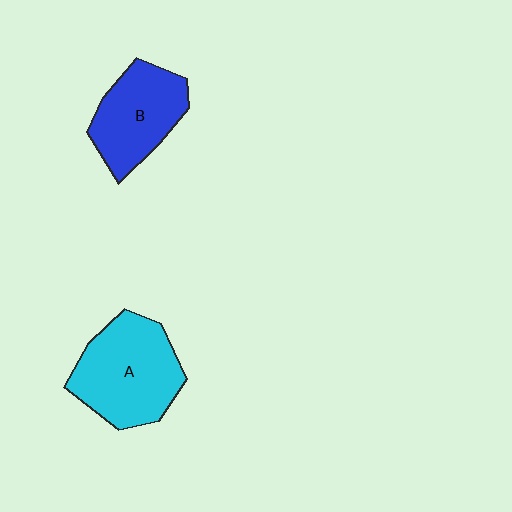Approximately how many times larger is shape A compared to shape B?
Approximately 1.3 times.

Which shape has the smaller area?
Shape B (blue).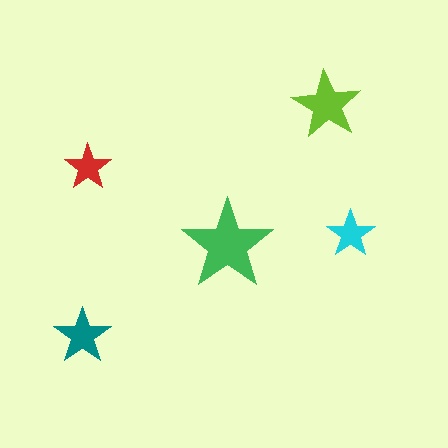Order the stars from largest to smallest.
the green one, the lime one, the teal one, the cyan one, the red one.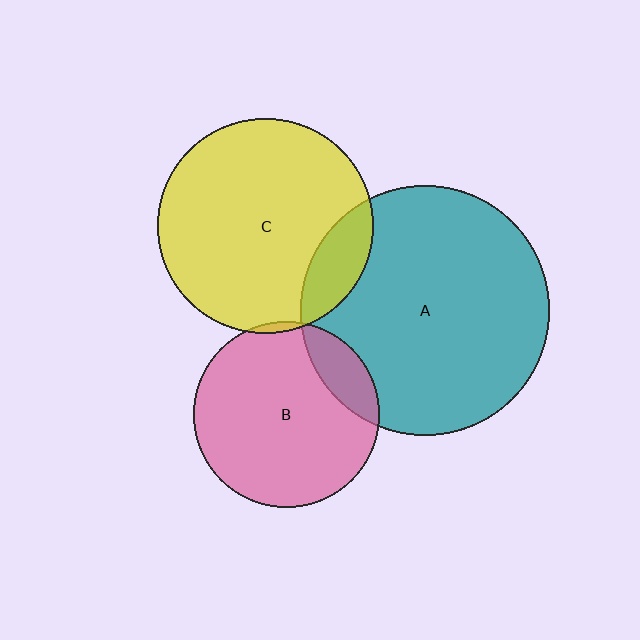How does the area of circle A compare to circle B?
Approximately 1.8 times.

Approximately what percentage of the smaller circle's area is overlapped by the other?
Approximately 15%.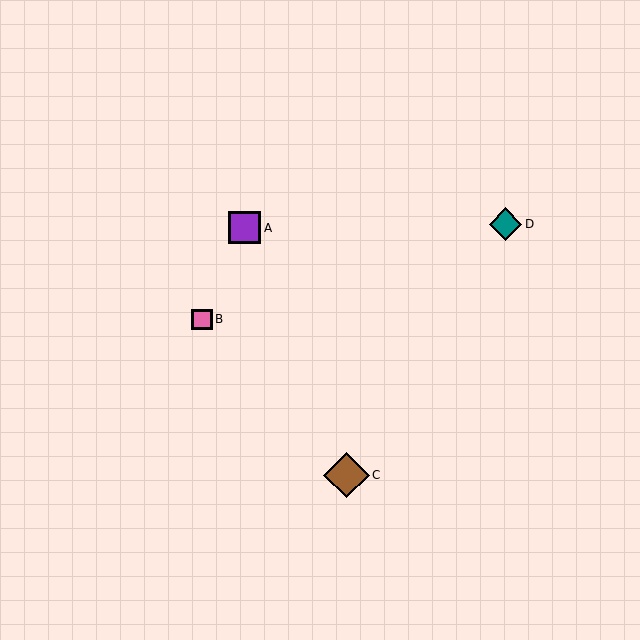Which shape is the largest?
The brown diamond (labeled C) is the largest.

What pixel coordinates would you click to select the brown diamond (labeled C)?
Click at (347, 475) to select the brown diamond C.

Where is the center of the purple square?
The center of the purple square is at (245, 228).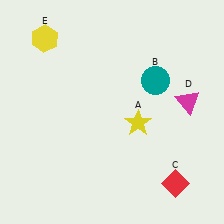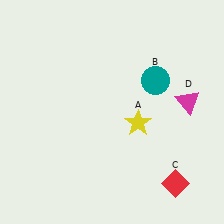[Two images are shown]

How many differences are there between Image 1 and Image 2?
There is 1 difference between the two images.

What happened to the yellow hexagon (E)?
The yellow hexagon (E) was removed in Image 2. It was in the top-left area of Image 1.